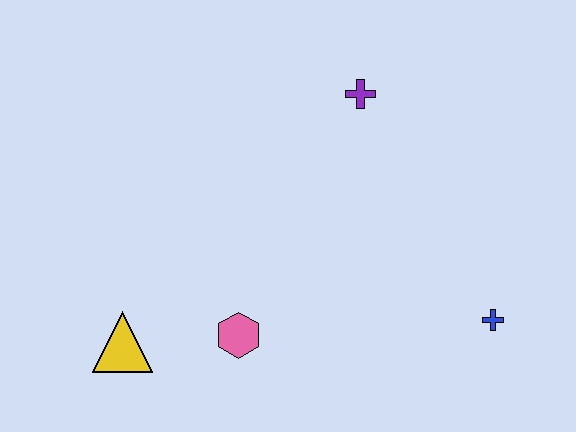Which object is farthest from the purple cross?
The yellow triangle is farthest from the purple cross.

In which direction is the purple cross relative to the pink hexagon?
The purple cross is above the pink hexagon.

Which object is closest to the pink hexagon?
The yellow triangle is closest to the pink hexagon.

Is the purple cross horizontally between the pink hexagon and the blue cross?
Yes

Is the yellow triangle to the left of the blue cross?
Yes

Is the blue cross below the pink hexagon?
No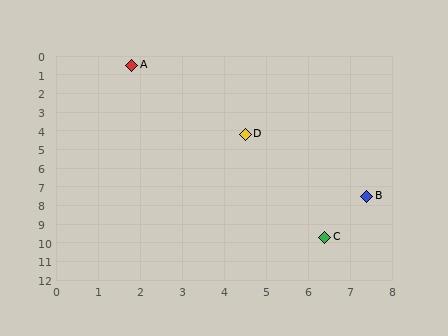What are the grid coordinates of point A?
Point A is at approximately (1.8, 0.5).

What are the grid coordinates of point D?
Point D is at approximately (4.5, 4.2).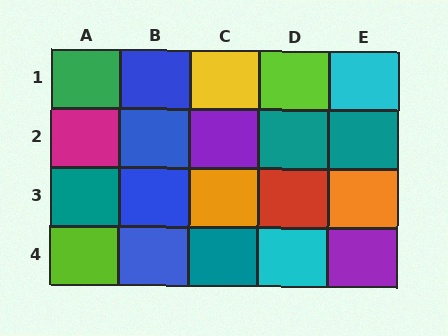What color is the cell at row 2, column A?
Magenta.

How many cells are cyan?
2 cells are cyan.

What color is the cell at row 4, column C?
Teal.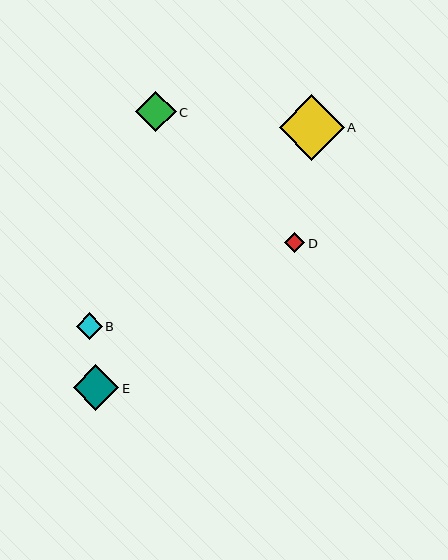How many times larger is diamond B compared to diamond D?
Diamond B is approximately 1.3 times the size of diamond D.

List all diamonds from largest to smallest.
From largest to smallest: A, E, C, B, D.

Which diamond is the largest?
Diamond A is the largest with a size of approximately 65 pixels.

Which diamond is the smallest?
Diamond D is the smallest with a size of approximately 20 pixels.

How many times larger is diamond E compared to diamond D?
Diamond E is approximately 2.2 times the size of diamond D.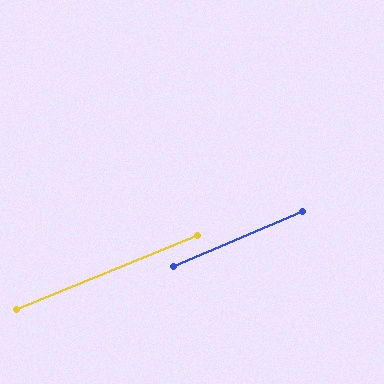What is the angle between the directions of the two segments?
Approximately 1 degree.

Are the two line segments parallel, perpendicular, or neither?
Parallel — their directions differ by only 0.9°.